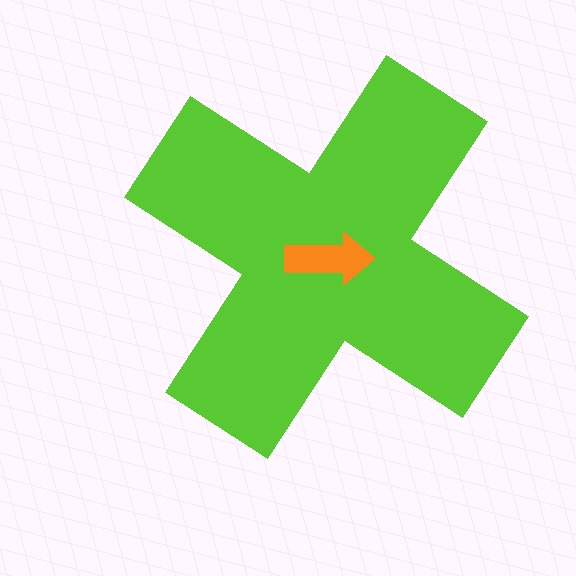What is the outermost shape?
The lime cross.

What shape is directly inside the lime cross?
The orange arrow.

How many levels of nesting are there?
2.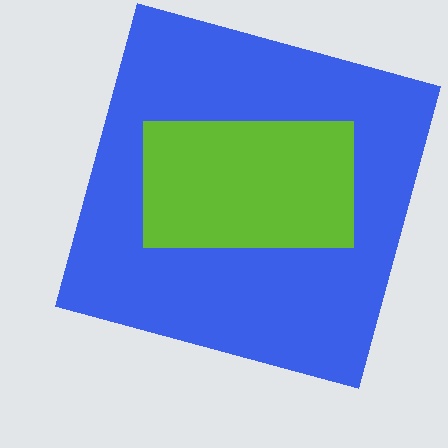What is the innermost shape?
The lime rectangle.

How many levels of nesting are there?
2.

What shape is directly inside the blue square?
The lime rectangle.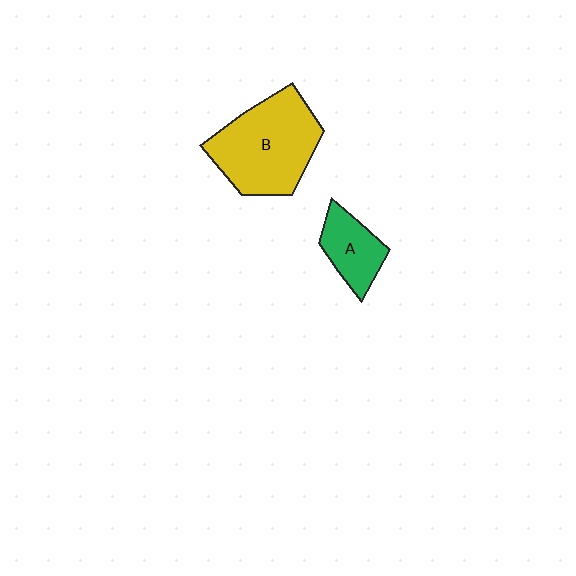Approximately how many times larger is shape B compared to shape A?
Approximately 2.2 times.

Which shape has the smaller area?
Shape A (green).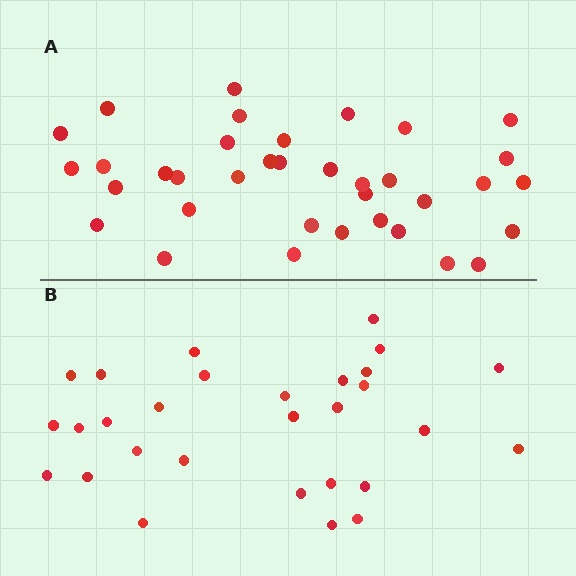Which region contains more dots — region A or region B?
Region A (the top region) has more dots.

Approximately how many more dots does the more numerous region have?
Region A has roughly 8 or so more dots than region B.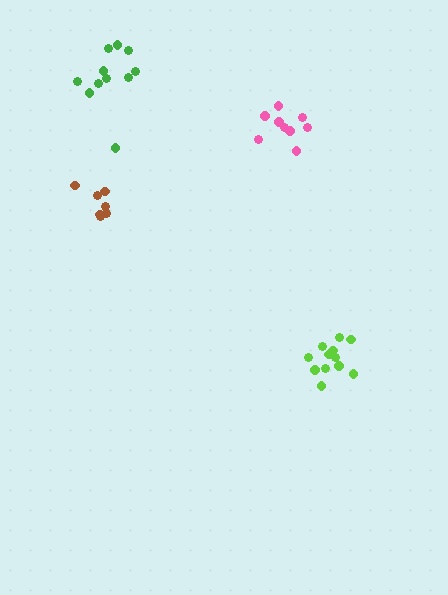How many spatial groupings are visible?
There are 4 spatial groupings.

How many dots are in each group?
Group 1: 12 dots, Group 2: 7 dots, Group 3: 9 dots, Group 4: 11 dots (39 total).